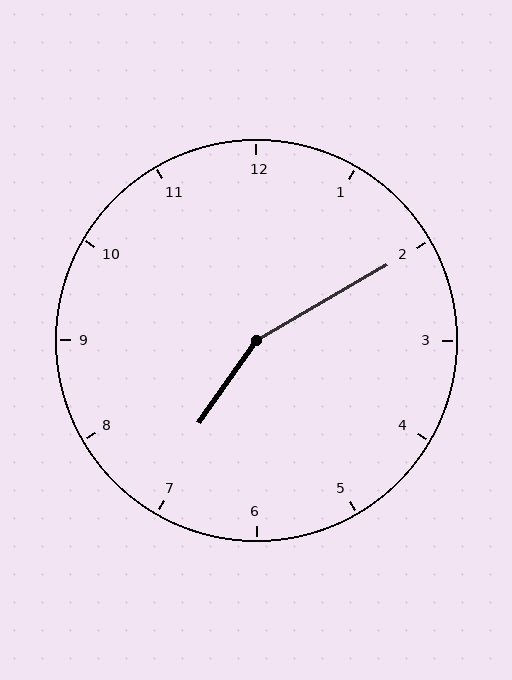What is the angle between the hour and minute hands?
Approximately 155 degrees.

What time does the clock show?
7:10.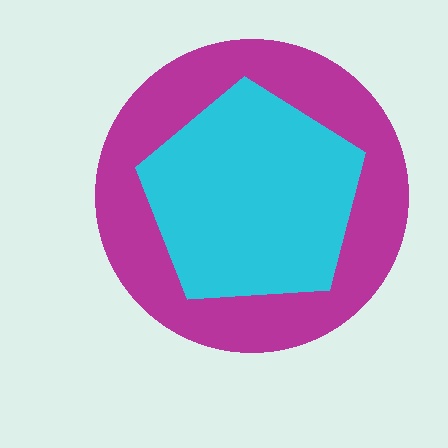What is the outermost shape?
The magenta circle.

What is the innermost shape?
The cyan pentagon.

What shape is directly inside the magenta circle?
The cyan pentagon.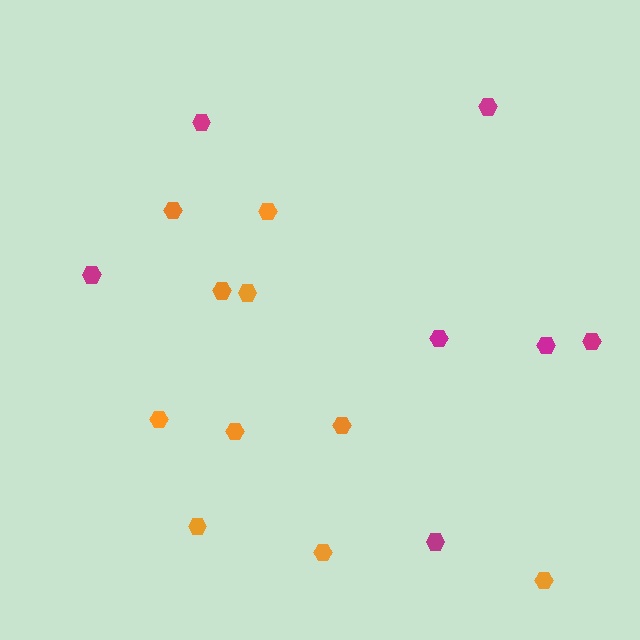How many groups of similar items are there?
There are 2 groups: one group of orange hexagons (10) and one group of magenta hexagons (7).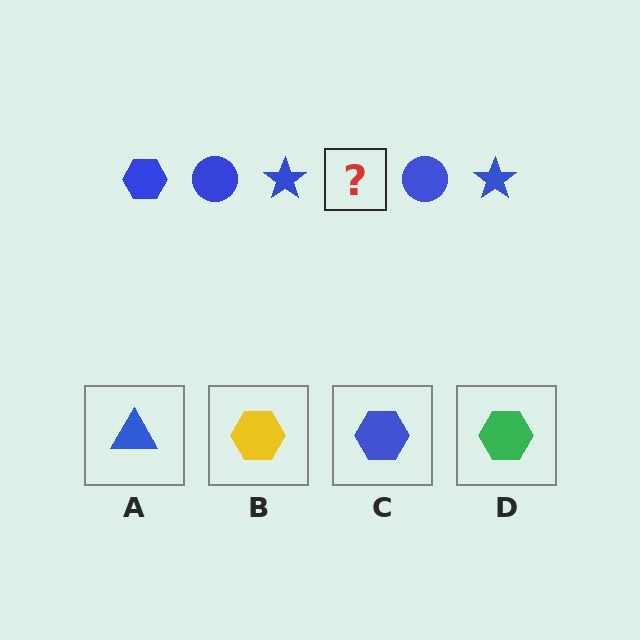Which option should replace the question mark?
Option C.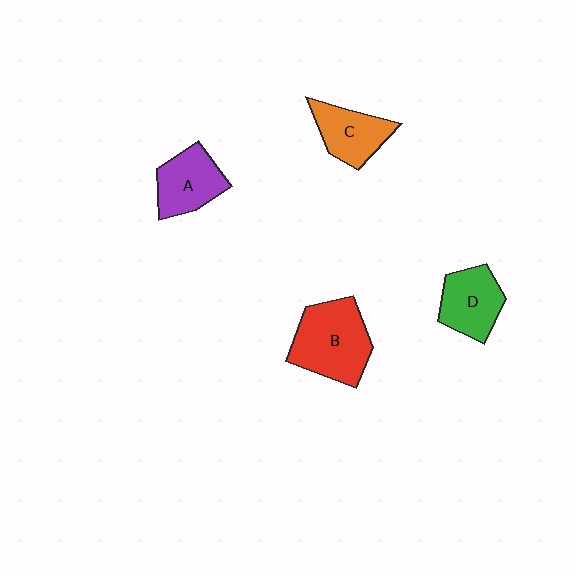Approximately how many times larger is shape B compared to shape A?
Approximately 1.4 times.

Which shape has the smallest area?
Shape C (orange).